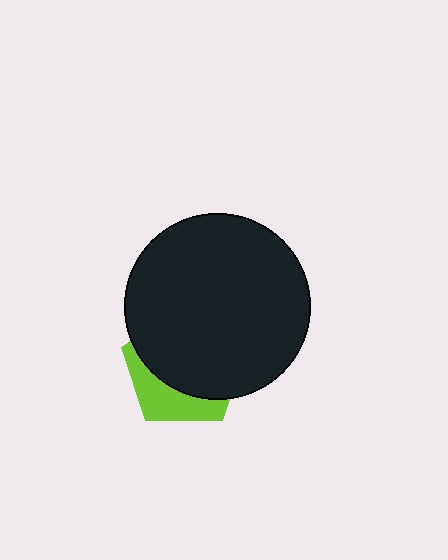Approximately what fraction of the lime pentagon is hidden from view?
Roughly 68% of the lime pentagon is hidden behind the black circle.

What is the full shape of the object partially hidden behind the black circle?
The partially hidden object is a lime pentagon.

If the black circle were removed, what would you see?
You would see the complete lime pentagon.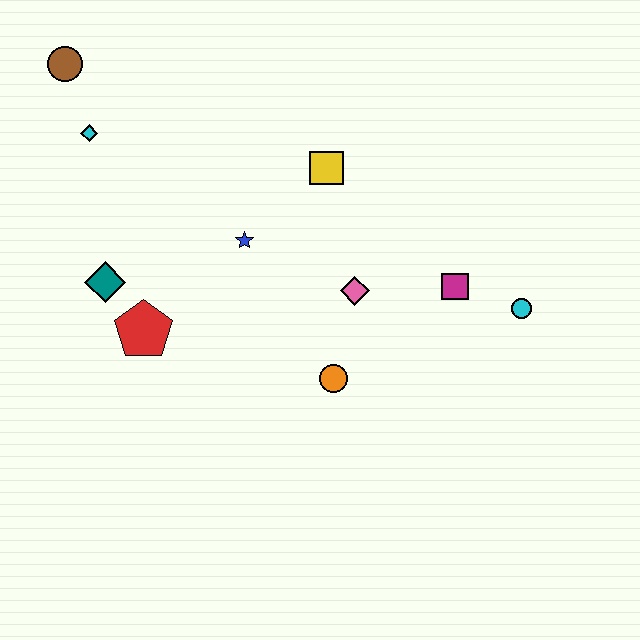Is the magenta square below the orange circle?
No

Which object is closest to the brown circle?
The cyan diamond is closest to the brown circle.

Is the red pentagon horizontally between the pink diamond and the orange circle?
No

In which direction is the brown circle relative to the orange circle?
The brown circle is above the orange circle.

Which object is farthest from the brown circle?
The cyan circle is farthest from the brown circle.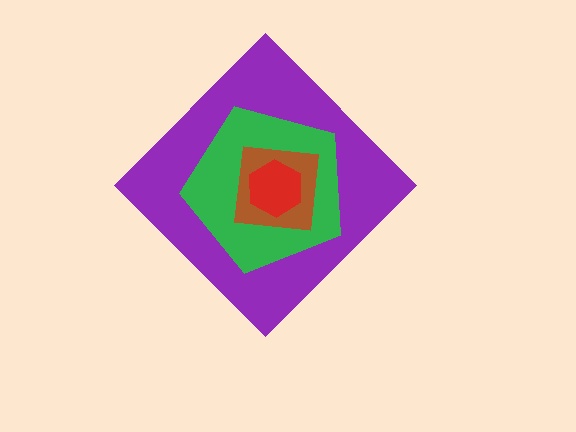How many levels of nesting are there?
4.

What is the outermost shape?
The purple diamond.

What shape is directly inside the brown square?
The red hexagon.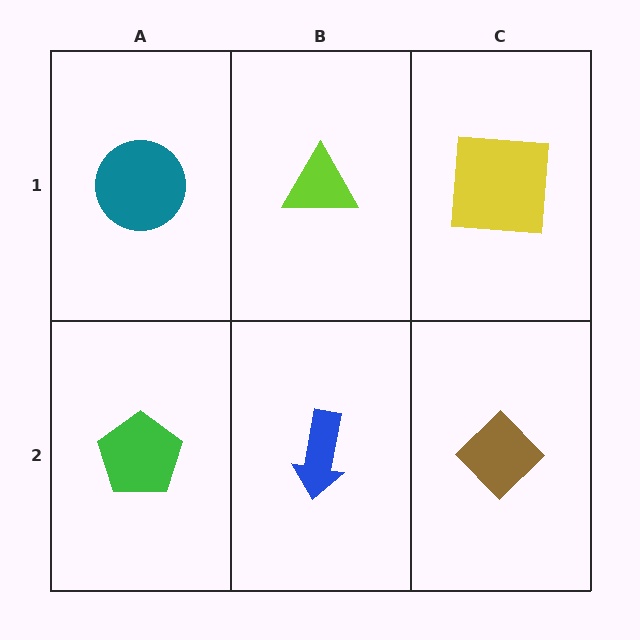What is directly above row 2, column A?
A teal circle.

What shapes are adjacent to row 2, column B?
A lime triangle (row 1, column B), a green pentagon (row 2, column A), a brown diamond (row 2, column C).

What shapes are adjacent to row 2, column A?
A teal circle (row 1, column A), a blue arrow (row 2, column B).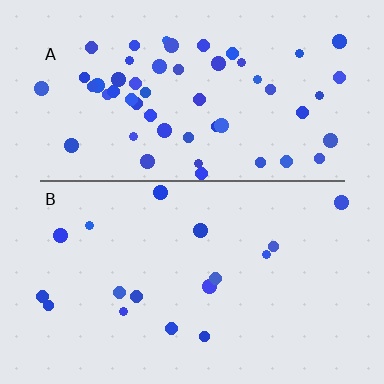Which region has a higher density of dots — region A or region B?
A (the top).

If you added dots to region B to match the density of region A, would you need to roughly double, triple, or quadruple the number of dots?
Approximately triple.